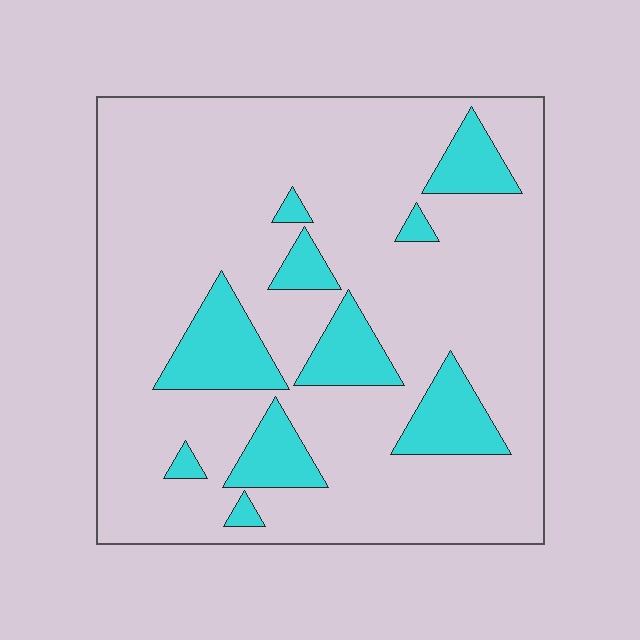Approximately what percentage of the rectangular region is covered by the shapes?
Approximately 20%.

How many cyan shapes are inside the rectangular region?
10.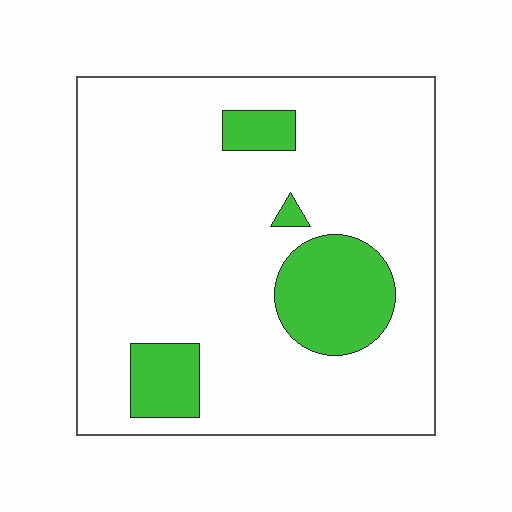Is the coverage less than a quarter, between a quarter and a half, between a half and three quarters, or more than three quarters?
Less than a quarter.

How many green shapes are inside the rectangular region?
4.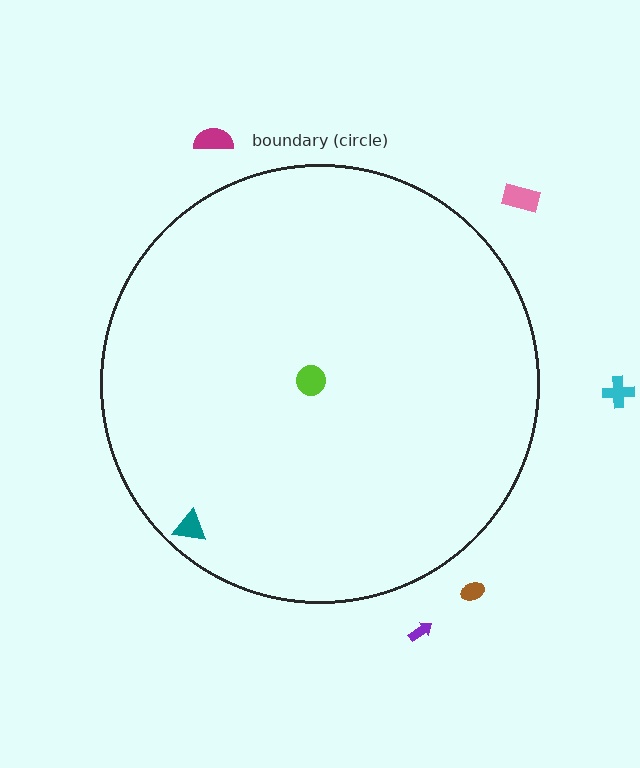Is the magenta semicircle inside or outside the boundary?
Outside.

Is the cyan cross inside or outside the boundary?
Outside.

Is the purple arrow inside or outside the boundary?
Outside.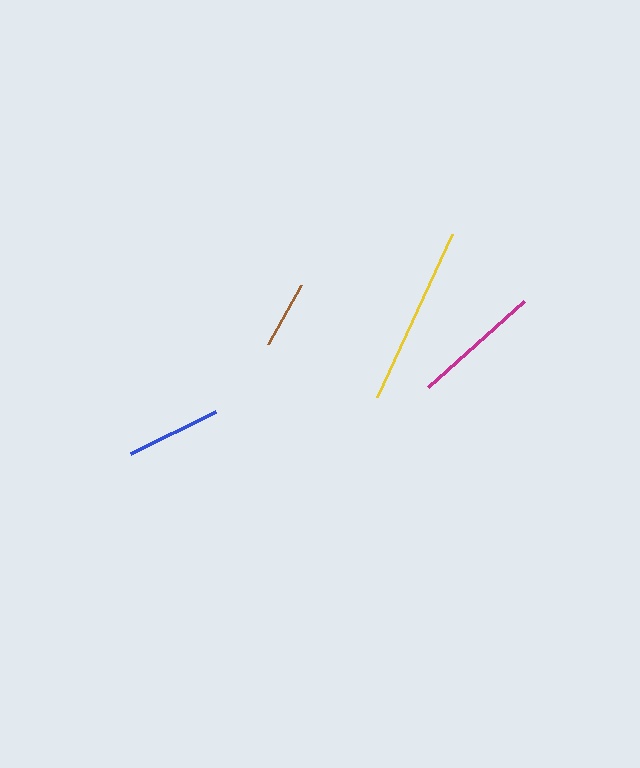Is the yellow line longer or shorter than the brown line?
The yellow line is longer than the brown line.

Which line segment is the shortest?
The brown line is the shortest at approximately 67 pixels.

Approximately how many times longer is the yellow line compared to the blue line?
The yellow line is approximately 1.9 times the length of the blue line.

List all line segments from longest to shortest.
From longest to shortest: yellow, magenta, blue, brown.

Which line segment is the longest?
The yellow line is the longest at approximately 179 pixels.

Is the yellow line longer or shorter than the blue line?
The yellow line is longer than the blue line.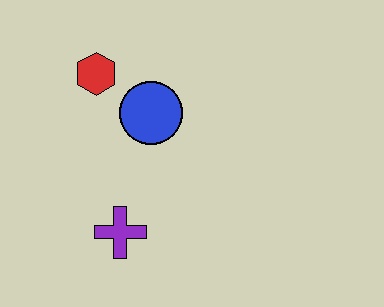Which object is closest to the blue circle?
The red hexagon is closest to the blue circle.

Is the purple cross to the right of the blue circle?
No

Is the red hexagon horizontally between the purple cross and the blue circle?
No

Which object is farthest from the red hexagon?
The purple cross is farthest from the red hexagon.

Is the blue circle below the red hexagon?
Yes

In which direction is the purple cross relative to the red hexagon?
The purple cross is below the red hexagon.